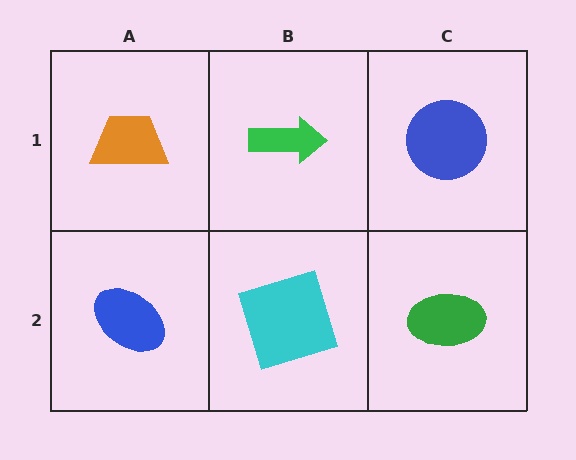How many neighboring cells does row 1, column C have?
2.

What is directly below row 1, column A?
A blue ellipse.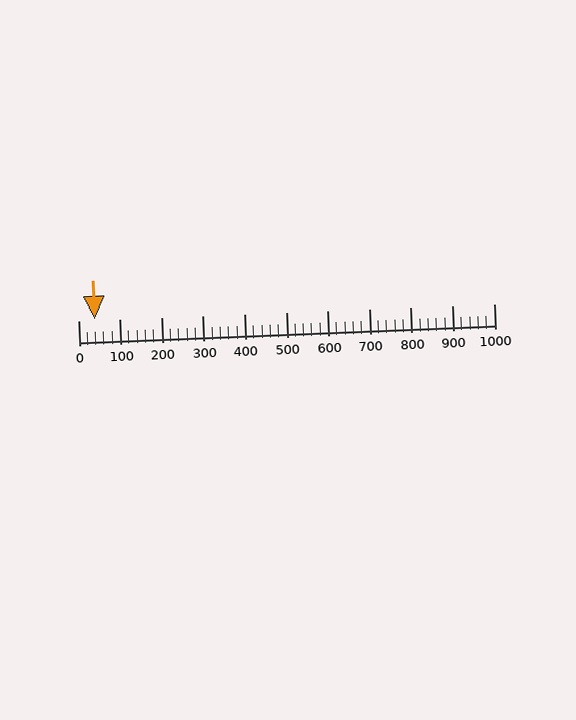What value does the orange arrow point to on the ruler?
The orange arrow points to approximately 39.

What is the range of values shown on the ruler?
The ruler shows values from 0 to 1000.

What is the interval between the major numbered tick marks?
The major tick marks are spaced 100 units apart.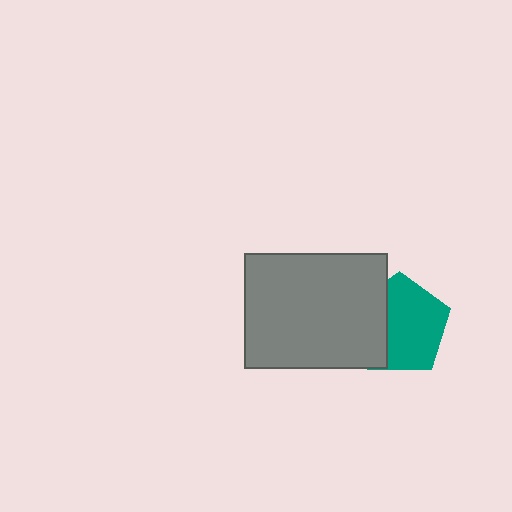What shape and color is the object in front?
The object in front is a gray rectangle.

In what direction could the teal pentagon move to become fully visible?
The teal pentagon could move right. That would shift it out from behind the gray rectangle entirely.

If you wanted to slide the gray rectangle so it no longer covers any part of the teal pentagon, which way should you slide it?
Slide it left — that is the most direct way to separate the two shapes.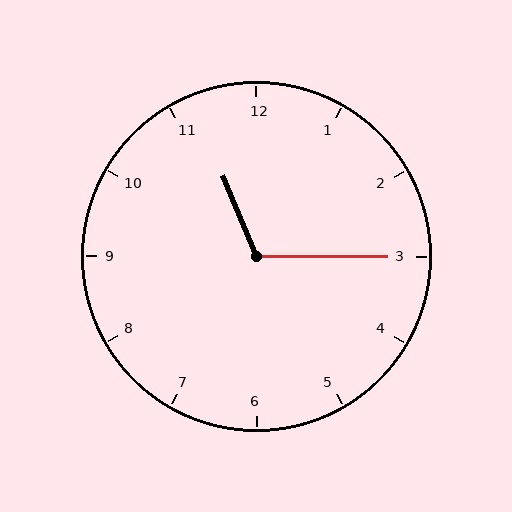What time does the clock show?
11:15.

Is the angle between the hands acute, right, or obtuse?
It is obtuse.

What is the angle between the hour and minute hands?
Approximately 112 degrees.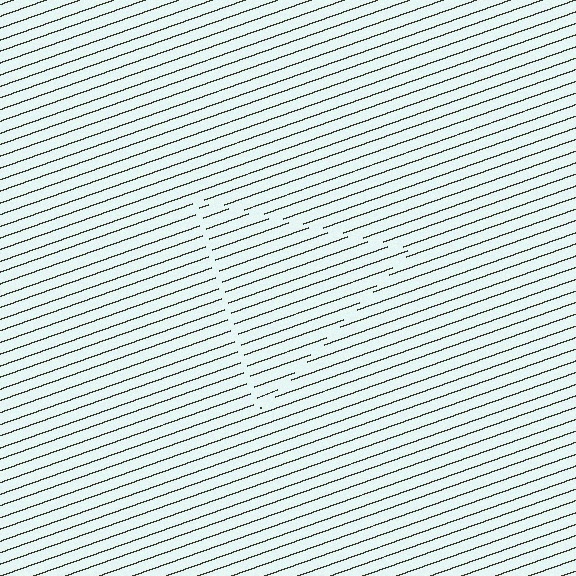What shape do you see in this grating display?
An illusory triangle. The interior of the shape contains the same grating, shifted by half a period — the contour is defined by the phase discontinuity where line-ends from the inner and outer gratings abut.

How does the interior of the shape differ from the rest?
The interior of the shape contains the same grating, shifted by half a period — the contour is defined by the phase discontinuity where line-ends from the inner and outer gratings abut.